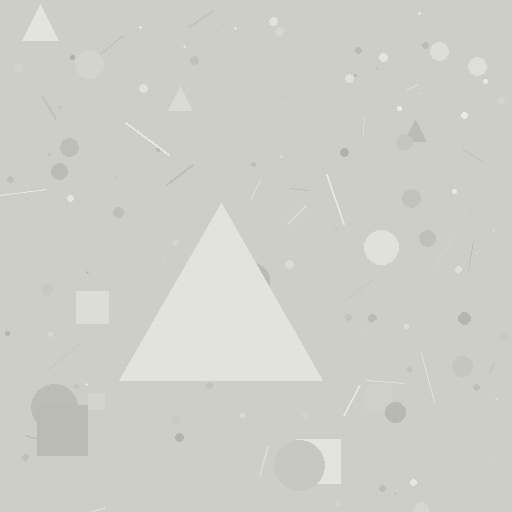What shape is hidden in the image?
A triangle is hidden in the image.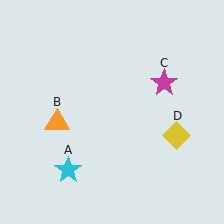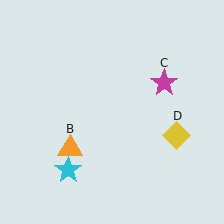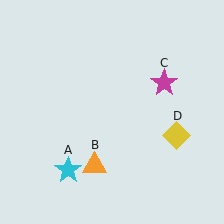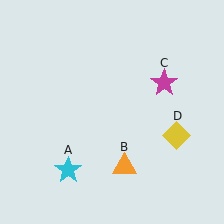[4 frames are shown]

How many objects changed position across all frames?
1 object changed position: orange triangle (object B).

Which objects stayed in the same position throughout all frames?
Cyan star (object A) and magenta star (object C) and yellow diamond (object D) remained stationary.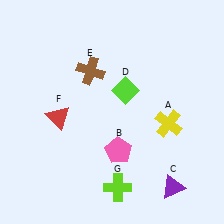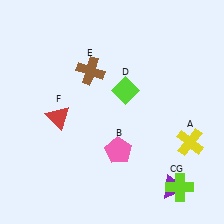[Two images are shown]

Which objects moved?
The objects that moved are: the yellow cross (A), the lime cross (G).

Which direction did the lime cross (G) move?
The lime cross (G) moved right.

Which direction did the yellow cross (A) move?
The yellow cross (A) moved right.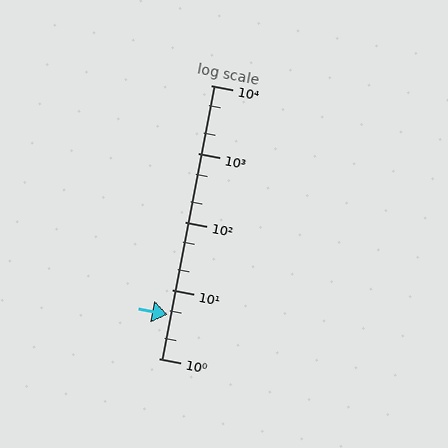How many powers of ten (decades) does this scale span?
The scale spans 4 decades, from 1 to 10000.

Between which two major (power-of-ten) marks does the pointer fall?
The pointer is between 1 and 10.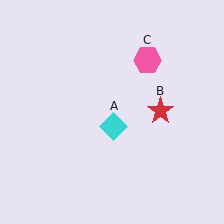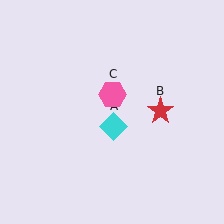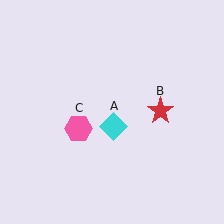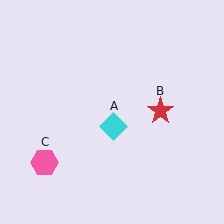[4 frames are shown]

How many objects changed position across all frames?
1 object changed position: pink hexagon (object C).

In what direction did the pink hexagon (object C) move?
The pink hexagon (object C) moved down and to the left.